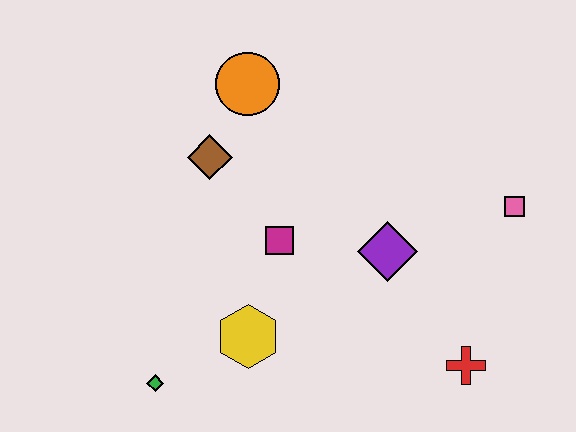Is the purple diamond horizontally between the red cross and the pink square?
No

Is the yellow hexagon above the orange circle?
No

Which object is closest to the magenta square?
The yellow hexagon is closest to the magenta square.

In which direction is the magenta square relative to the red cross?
The magenta square is to the left of the red cross.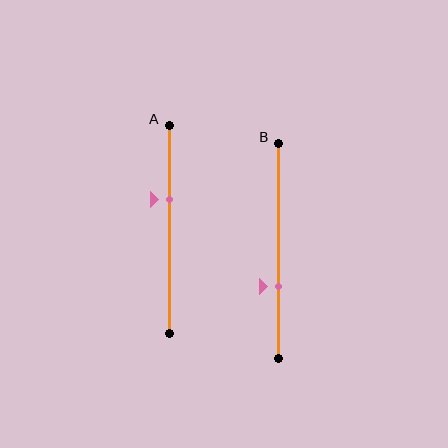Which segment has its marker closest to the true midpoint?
Segment A has its marker closest to the true midpoint.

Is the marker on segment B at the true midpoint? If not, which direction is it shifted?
No, the marker on segment B is shifted downward by about 16% of the segment length.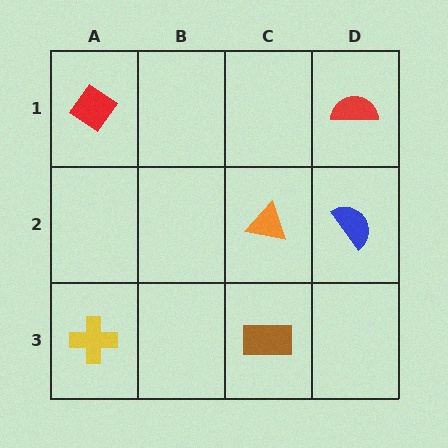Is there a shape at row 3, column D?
No, that cell is empty.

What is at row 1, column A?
A red diamond.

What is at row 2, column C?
An orange triangle.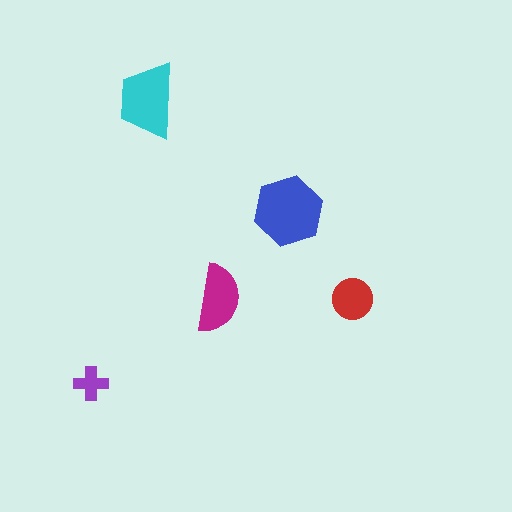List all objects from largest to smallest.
The blue hexagon, the cyan trapezoid, the magenta semicircle, the red circle, the purple cross.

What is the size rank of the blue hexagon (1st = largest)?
1st.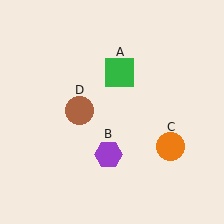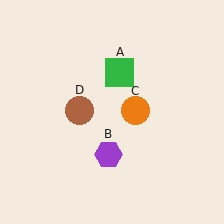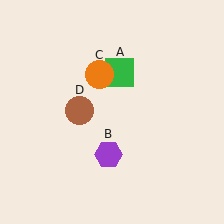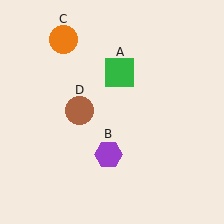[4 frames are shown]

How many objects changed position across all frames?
1 object changed position: orange circle (object C).